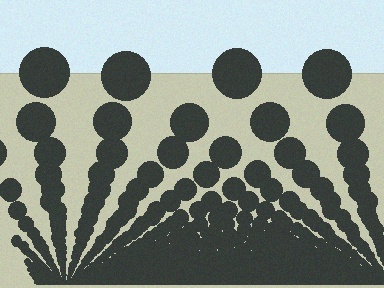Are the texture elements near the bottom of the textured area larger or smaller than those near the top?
Smaller. The gradient is inverted — elements near the bottom are smaller and denser.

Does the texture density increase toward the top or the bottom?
Density increases toward the bottom.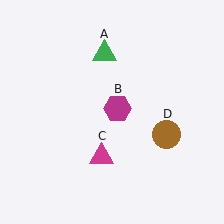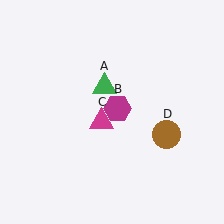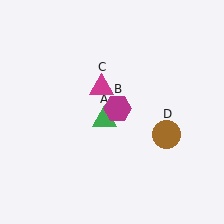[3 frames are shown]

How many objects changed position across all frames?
2 objects changed position: green triangle (object A), magenta triangle (object C).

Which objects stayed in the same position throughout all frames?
Magenta hexagon (object B) and brown circle (object D) remained stationary.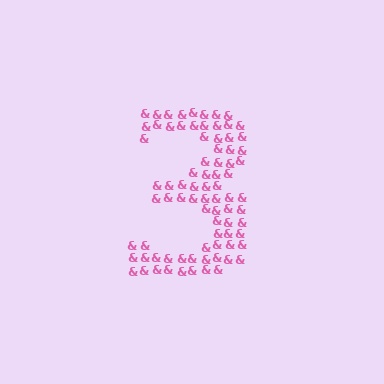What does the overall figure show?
The overall figure shows the digit 3.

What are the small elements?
The small elements are ampersands.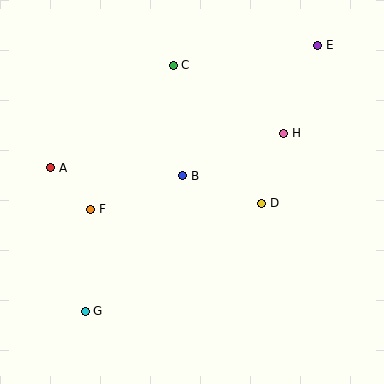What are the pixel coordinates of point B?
Point B is at (183, 176).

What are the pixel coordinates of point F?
Point F is at (90, 209).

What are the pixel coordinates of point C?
Point C is at (173, 65).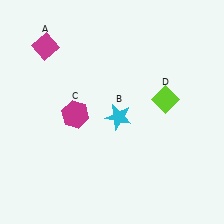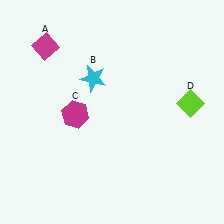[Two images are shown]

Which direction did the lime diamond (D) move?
The lime diamond (D) moved right.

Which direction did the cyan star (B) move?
The cyan star (B) moved up.